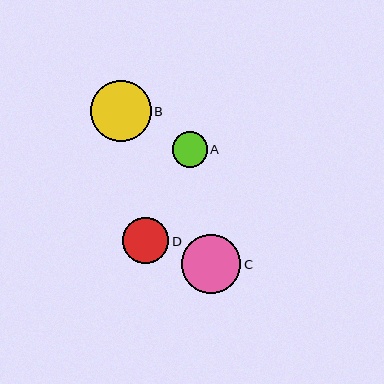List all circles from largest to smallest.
From largest to smallest: B, C, D, A.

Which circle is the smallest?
Circle A is the smallest with a size of approximately 35 pixels.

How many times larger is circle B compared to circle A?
Circle B is approximately 1.7 times the size of circle A.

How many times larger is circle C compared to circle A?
Circle C is approximately 1.7 times the size of circle A.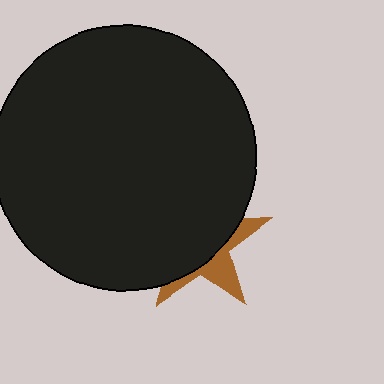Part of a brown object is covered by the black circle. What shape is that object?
It is a star.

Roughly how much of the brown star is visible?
A small part of it is visible (roughly 32%).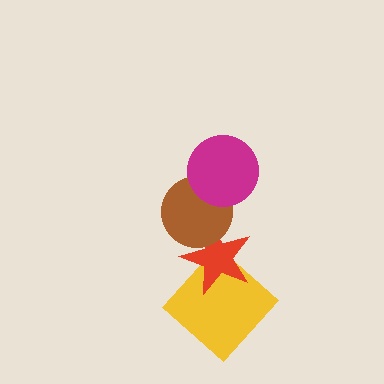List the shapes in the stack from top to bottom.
From top to bottom: the magenta circle, the brown circle, the red star, the yellow diamond.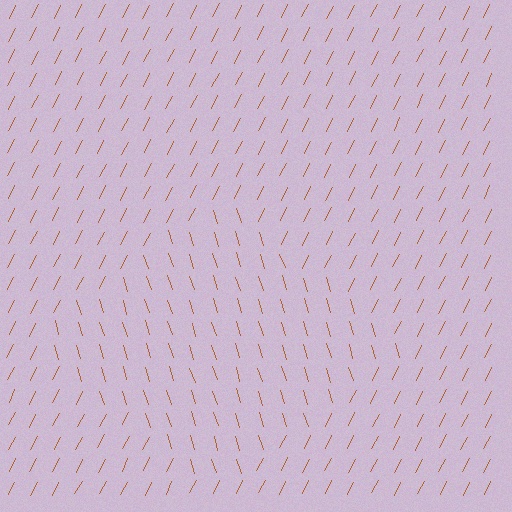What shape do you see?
I see a diamond.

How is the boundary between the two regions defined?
The boundary is defined purely by a change in line orientation (approximately 45 degrees difference). All lines are the same color and thickness.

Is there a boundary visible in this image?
Yes, there is a texture boundary formed by a change in line orientation.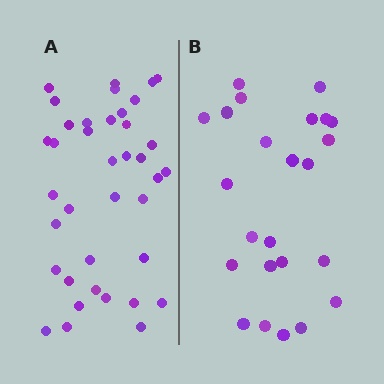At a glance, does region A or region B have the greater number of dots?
Region A (the left region) has more dots.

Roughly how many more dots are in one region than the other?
Region A has approximately 15 more dots than region B.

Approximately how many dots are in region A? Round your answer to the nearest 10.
About 40 dots. (The exact count is 38, which rounds to 40.)